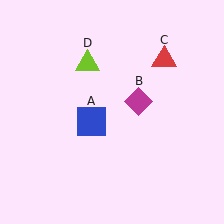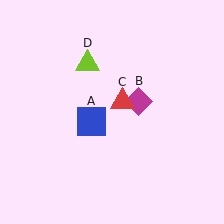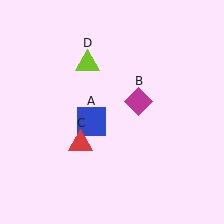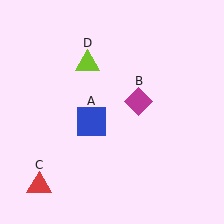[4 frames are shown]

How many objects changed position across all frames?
1 object changed position: red triangle (object C).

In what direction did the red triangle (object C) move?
The red triangle (object C) moved down and to the left.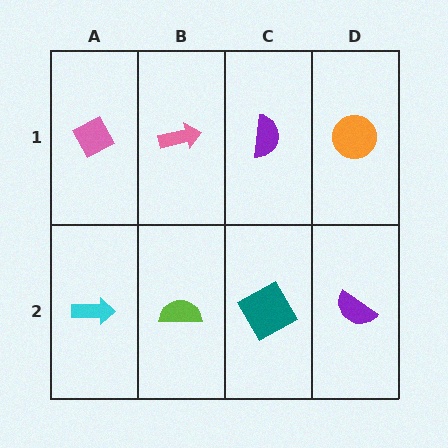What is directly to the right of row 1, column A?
A pink arrow.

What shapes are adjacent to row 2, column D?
An orange circle (row 1, column D), a teal square (row 2, column C).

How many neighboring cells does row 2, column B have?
3.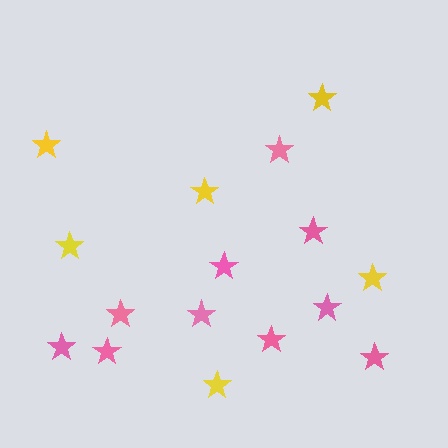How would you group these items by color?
There are 2 groups: one group of pink stars (10) and one group of yellow stars (6).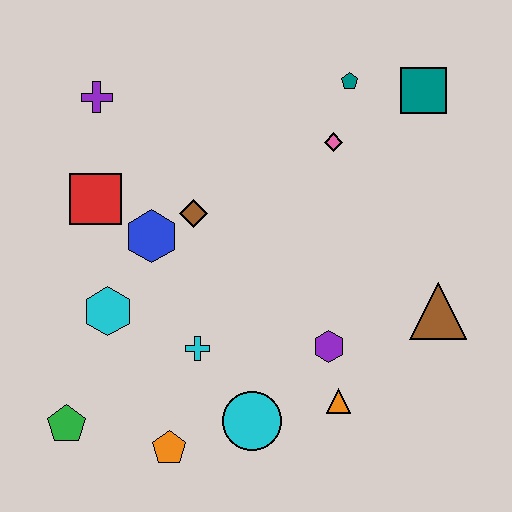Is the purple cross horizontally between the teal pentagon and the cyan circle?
No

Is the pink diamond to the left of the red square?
No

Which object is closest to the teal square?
The teal pentagon is closest to the teal square.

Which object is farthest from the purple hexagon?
The purple cross is farthest from the purple hexagon.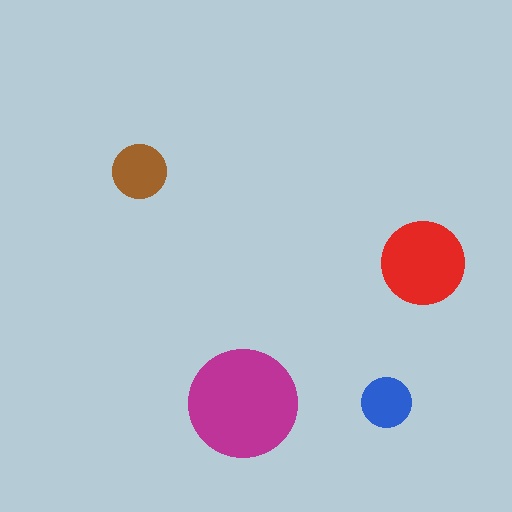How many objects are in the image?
There are 4 objects in the image.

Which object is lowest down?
The magenta circle is bottommost.